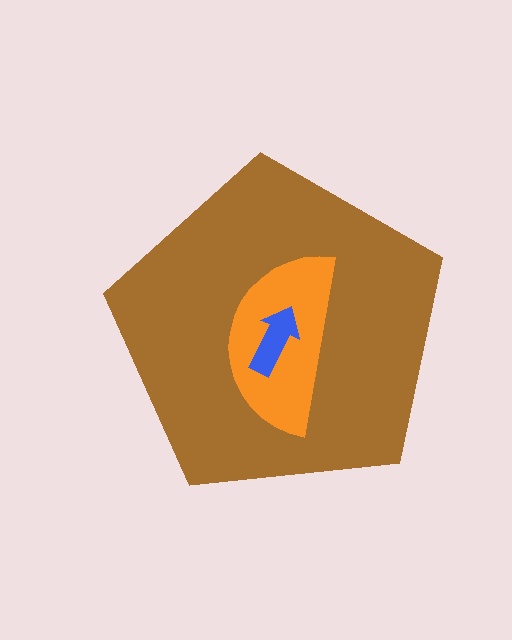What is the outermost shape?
The brown pentagon.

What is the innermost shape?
The blue arrow.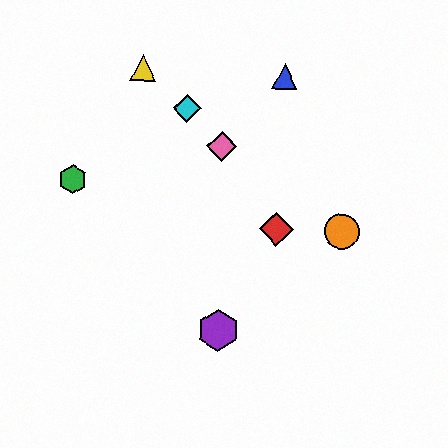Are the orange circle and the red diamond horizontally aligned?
Yes, both are at y≈232.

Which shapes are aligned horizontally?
The red diamond, the orange circle are aligned horizontally.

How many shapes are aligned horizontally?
2 shapes (the red diamond, the orange circle) are aligned horizontally.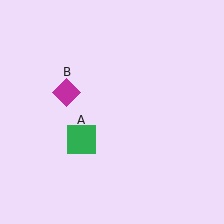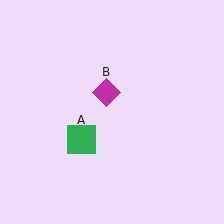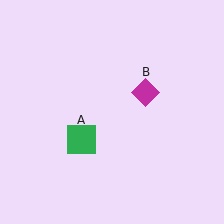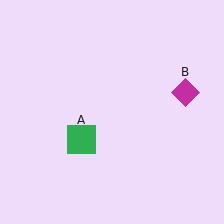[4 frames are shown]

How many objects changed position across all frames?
1 object changed position: magenta diamond (object B).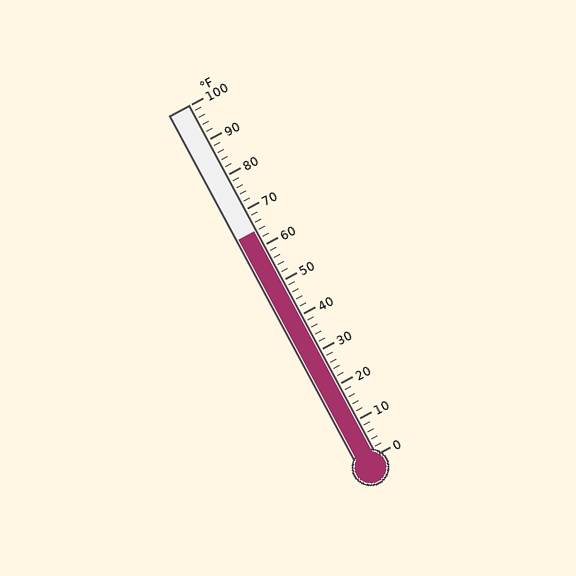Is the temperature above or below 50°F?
The temperature is above 50°F.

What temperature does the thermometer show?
The thermometer shows approximately 64°F.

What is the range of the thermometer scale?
The thermometer scale ranges from 0°F to 100°F.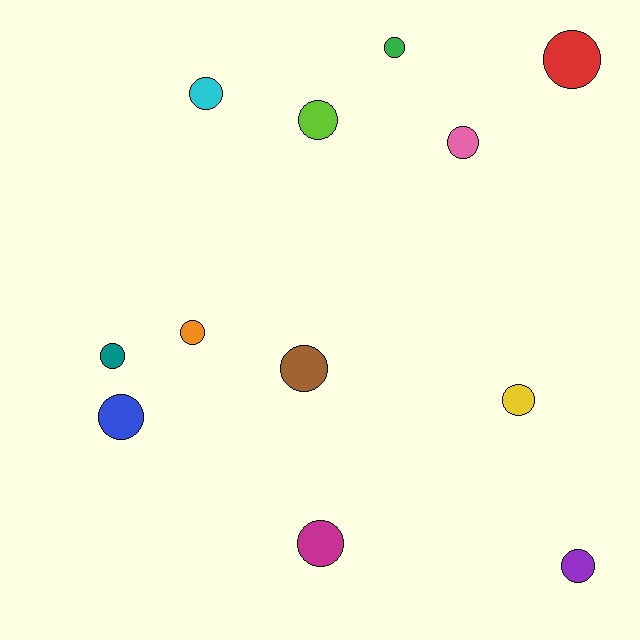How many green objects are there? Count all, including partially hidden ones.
There is 1 green object.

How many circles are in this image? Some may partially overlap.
There are 12 circles.